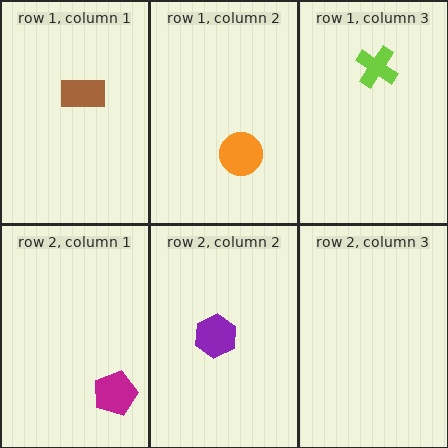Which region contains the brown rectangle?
The row 1, column 1 region.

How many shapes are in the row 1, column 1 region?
1.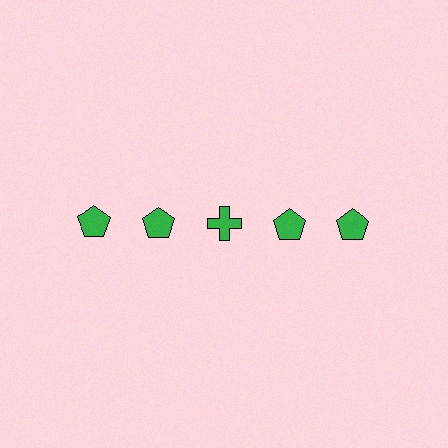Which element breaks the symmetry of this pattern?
The green cross in the top row, center column breaks the symmetry. All other shapes are green pentagons.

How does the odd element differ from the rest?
It has a different shape: cross instead of pentagon.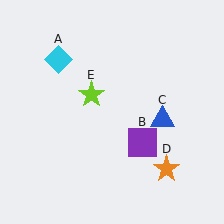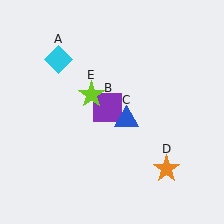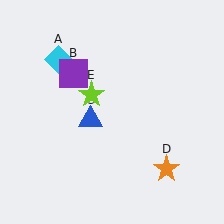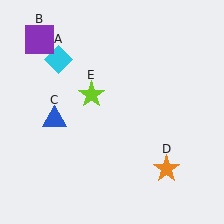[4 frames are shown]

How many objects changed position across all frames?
2 objects changed position: purple square (object B), blue triangle (object C).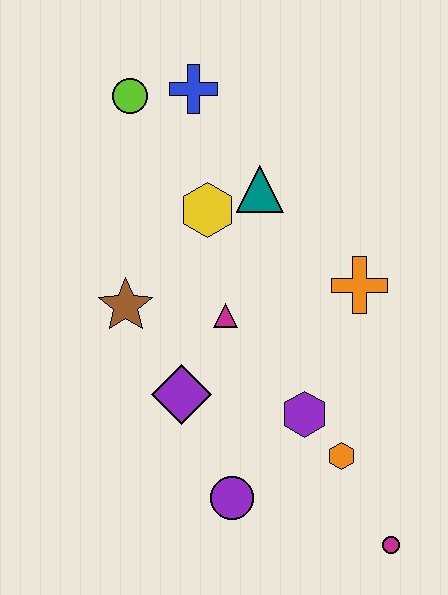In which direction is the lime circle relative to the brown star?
The lime circle is above the brown star.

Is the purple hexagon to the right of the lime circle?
Yes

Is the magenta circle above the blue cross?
No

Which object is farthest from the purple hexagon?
The lime circle is farthest from the purple hexagon.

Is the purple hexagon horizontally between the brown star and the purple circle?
No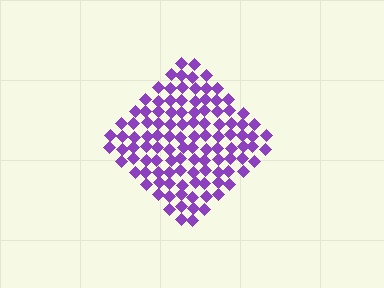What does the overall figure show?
The overall figure shows a diamond.